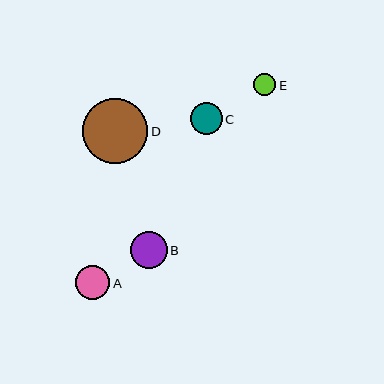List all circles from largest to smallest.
From largest to smallest: D, B, A, C, E.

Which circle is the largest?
Circle D is the largest with a size of approximately 65 pixels.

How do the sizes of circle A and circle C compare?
Circle A and circle C are approximately the same size.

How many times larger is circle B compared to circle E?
Circle B is approximately 1.7 times the size of circle E.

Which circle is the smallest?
Circle E is the smallest with a size of approximately 22 pixels.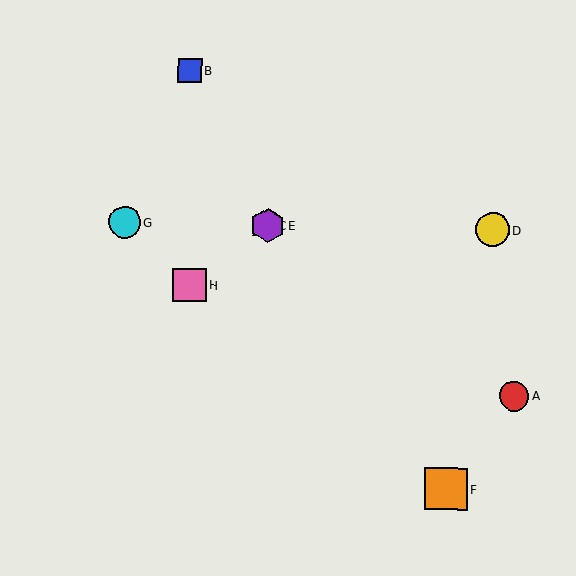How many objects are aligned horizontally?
4 objects (C, D, E, G) are aligned horizontally.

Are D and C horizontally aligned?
Yes, both are at y≈230.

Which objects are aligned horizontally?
Objects C, D, E, G are aligned horizontally.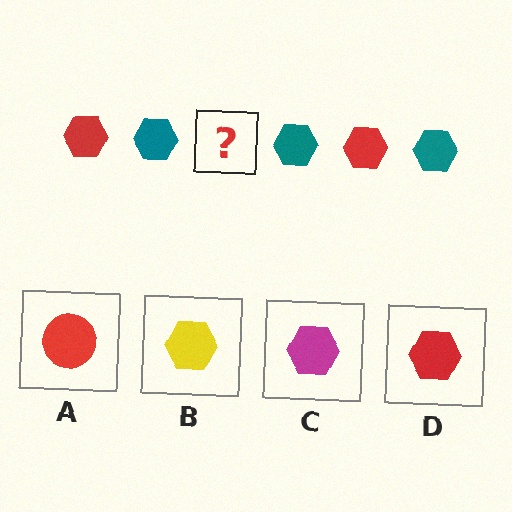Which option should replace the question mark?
Option D.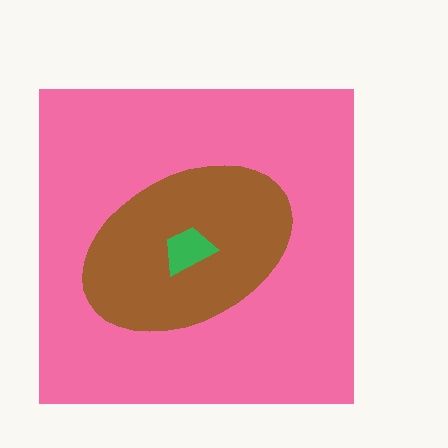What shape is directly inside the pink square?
The brown ellipse.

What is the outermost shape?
The pink square.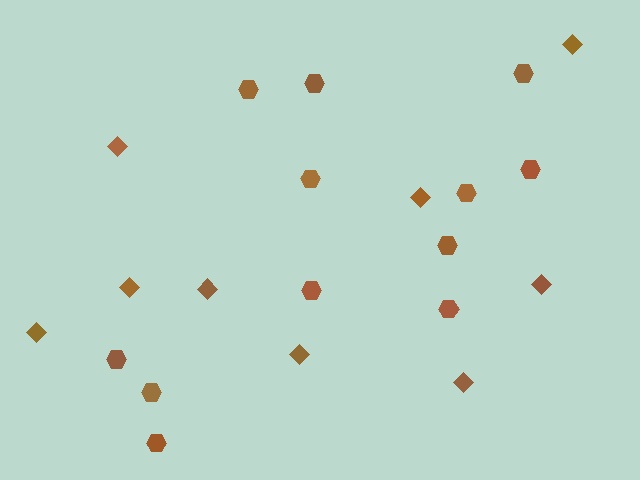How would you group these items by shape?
There are 2 groups: one group of hexagons (12) and one group of diamonds (9).